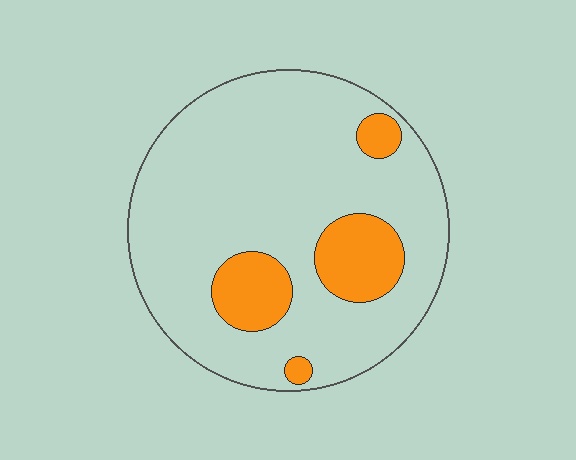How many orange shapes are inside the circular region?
4.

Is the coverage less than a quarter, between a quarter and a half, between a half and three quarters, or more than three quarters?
Less than a quarter.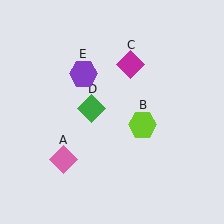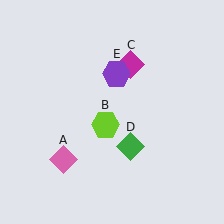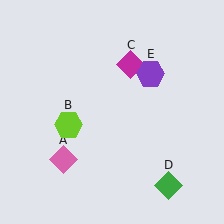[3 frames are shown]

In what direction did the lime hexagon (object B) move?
The lime hexagon (object B) moved left.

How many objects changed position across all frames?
3 objects changed position: lime hexagon (object B), green diamond (object D), purple hexagon (object E).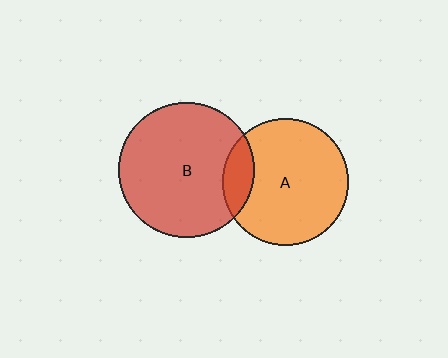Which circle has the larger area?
Circle B (red).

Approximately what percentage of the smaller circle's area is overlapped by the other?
Approximately 15%.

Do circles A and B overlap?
Yes.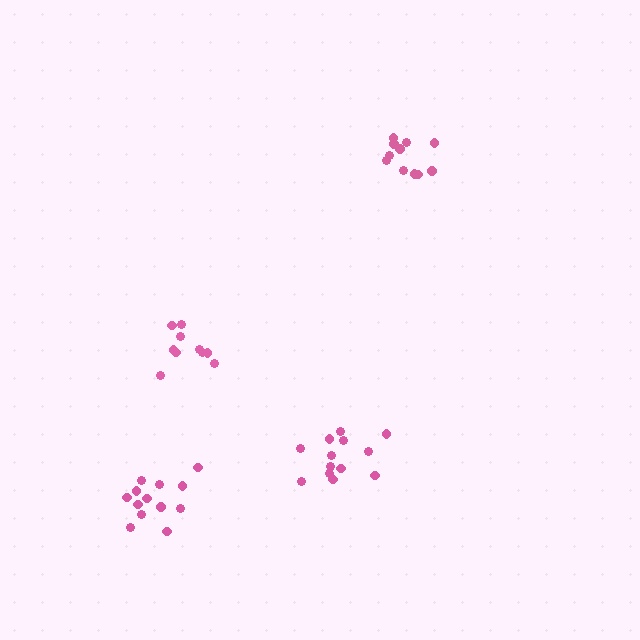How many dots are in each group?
Group 1: 11 dots, Group 2: 10 dots, Group 3: 13 dots, Group 4: 13 dots (47 total).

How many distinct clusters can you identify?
There are 4 distinct clusters.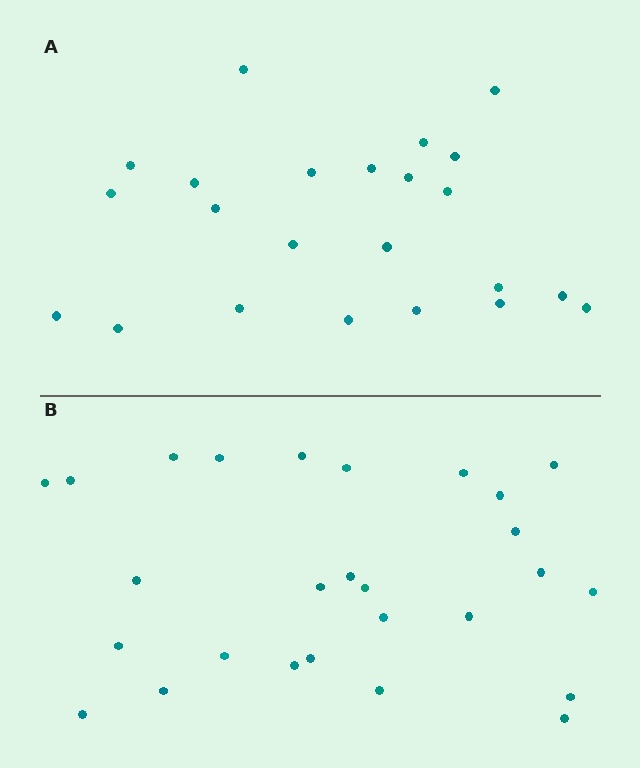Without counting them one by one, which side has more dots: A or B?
Region B (the bottom region) has more dots.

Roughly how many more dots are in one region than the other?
Region B has about 4 more dots than region A.